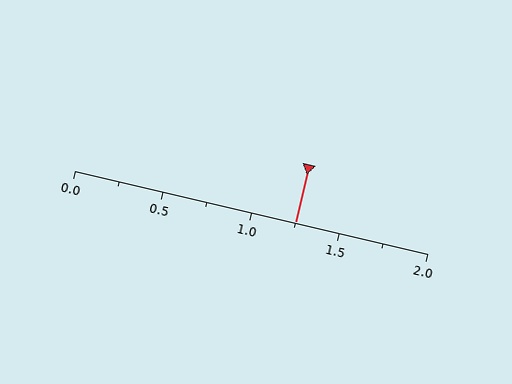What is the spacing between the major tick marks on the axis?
The major ticks are spaced 0.5 apart.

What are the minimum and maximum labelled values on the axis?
The axis runs from 0.0 to 2.0.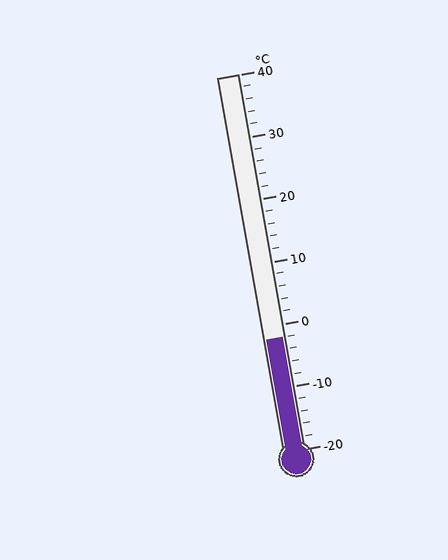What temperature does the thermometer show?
The thermometer shows approximately -2°C.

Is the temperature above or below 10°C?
The temperature is below 10°C.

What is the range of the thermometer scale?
The thermometer scale ranges from -20°C to 40°C.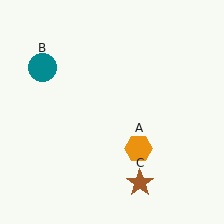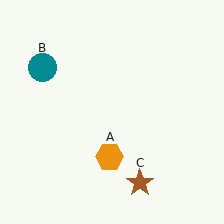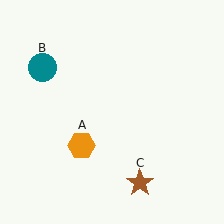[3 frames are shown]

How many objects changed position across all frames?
1 object changed position: orange hexagon (object A).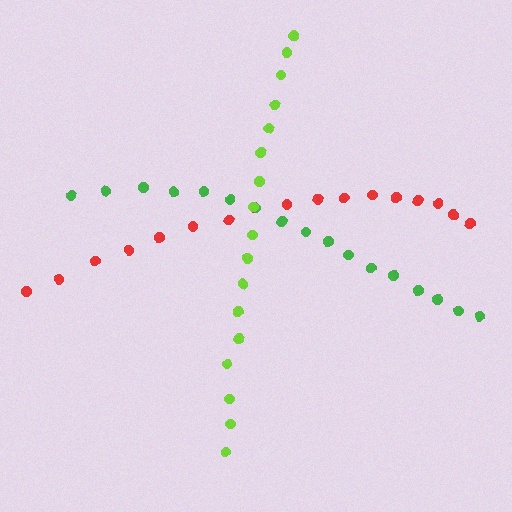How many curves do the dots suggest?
There are 3 distinct paths.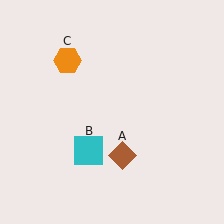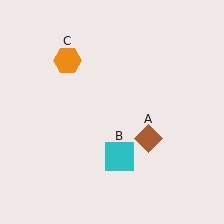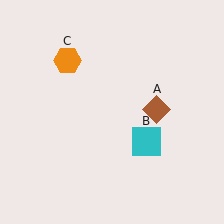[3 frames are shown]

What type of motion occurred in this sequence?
The brown diamond (object A), cyan square (object B) rotated counterclockwise around the center of the scene.